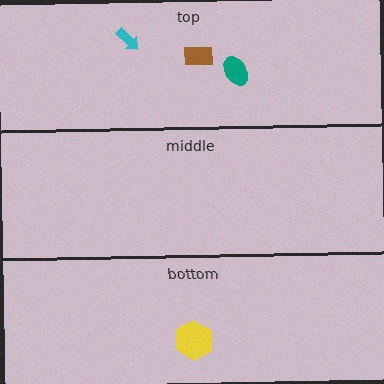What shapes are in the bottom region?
The yellow hexagon.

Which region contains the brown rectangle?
The top region.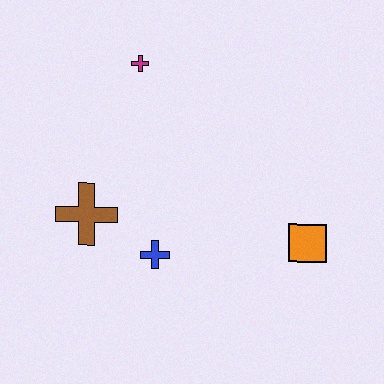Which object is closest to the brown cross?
The blue cross is closest to the brown cross.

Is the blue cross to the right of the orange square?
No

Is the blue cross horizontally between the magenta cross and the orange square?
Yes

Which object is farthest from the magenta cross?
The orange square is farthest from the magenta cross.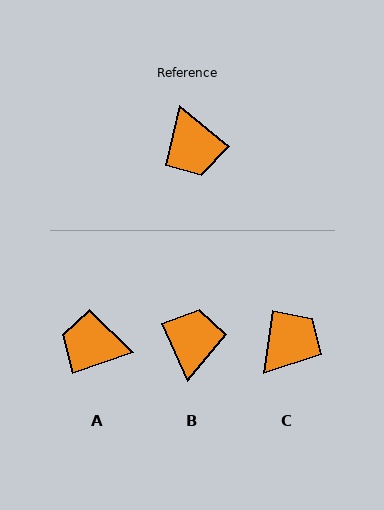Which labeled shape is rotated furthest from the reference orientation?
B, about 153 degrees away.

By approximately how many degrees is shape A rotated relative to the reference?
Approximately 122 degrees clockwise.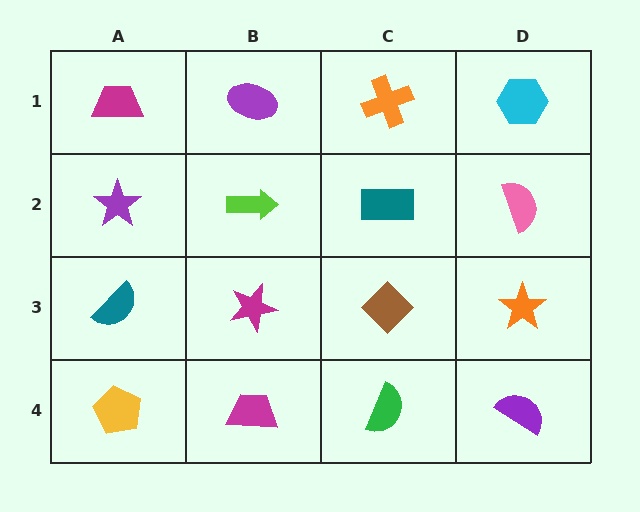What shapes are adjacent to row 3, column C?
A teal rectangle (row 2, column C), a green semicircle (row 4, column C), a magenta star (row 3, column B), an orange star (row 3, column D).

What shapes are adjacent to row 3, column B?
A lime arrow (row 2, column B), a magenta trapezoid (row 4, column B), a teal semicircle (row 3, column A), a brown diamond (row 3, column C).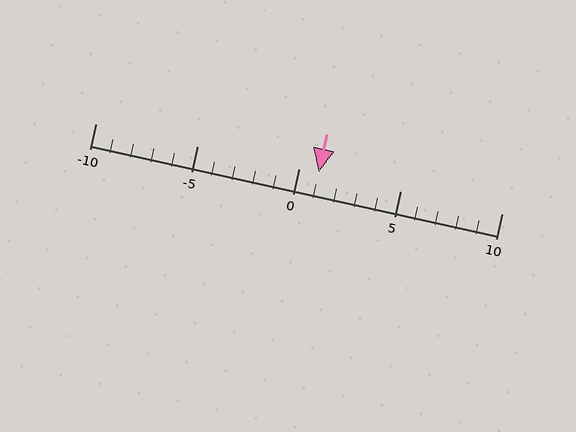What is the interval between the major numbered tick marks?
The major tick marks are spaced 5 units apart.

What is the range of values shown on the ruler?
The ruler shows values from -10 to 10.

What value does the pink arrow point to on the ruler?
The pink arrow points to approximately 1.